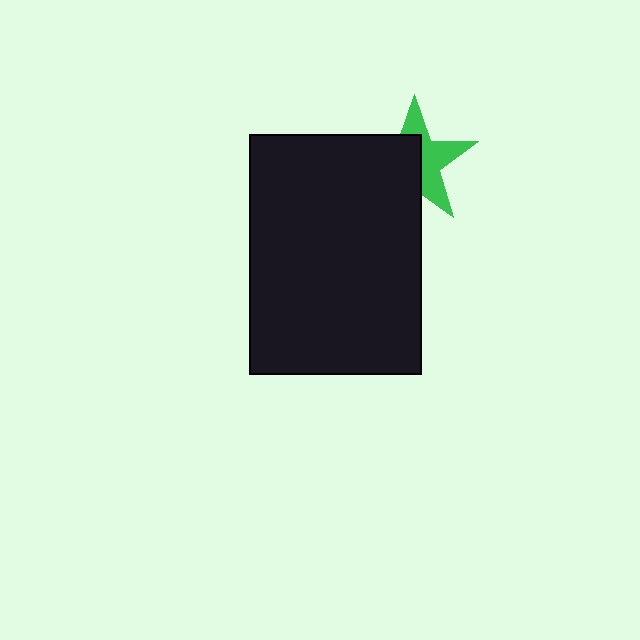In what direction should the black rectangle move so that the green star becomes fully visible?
The black rectangle should move toward the lower-left. That is the shortest direction to clear the overlap and leave the green star fully visible.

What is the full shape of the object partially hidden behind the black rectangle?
The partially hidden object is a green star.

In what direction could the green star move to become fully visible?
The green star could move toward the upper-right. That would shift it out from behind the black rectangle entirely.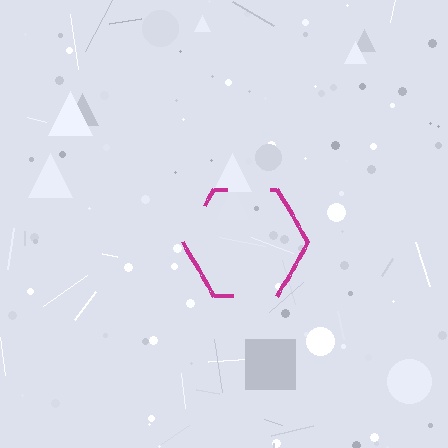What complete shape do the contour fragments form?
The contour fragments form a hexagon.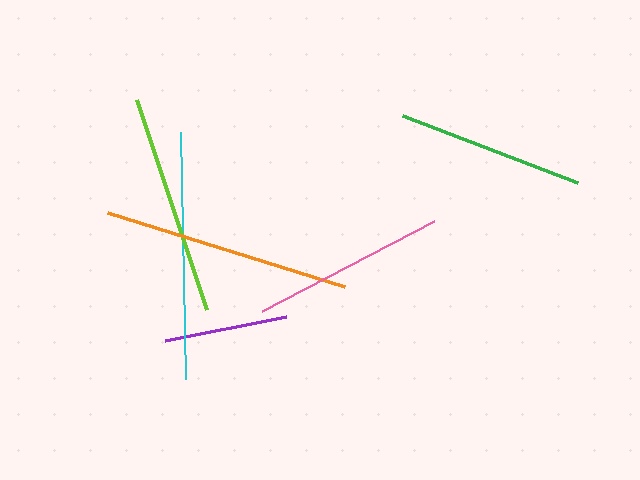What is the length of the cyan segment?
The cyan segment is approximately 247 pixels long.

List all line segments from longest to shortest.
From longest to shortest: orange, cyan, lime, pink, green, purple.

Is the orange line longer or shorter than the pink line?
The orange line is longer than the pink line.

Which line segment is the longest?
The orange line is the longest at approximately 248 pixels.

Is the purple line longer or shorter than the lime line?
The lime line is longer than the purple line.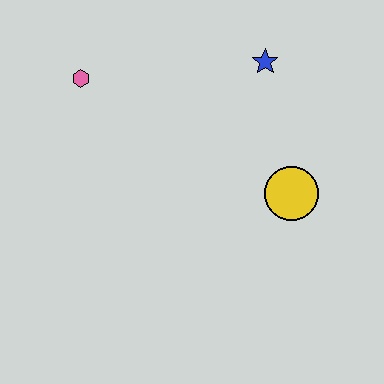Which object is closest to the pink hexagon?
The blue star is closest to the pink hexagon.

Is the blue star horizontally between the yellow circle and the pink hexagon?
Yes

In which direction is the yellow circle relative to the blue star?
The yellow circle is below the blue star.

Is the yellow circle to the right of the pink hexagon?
Yes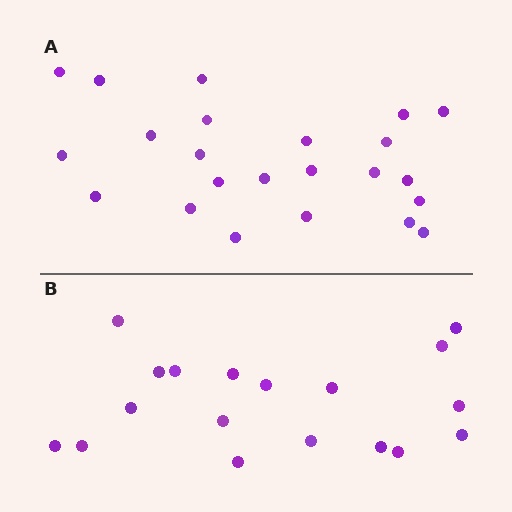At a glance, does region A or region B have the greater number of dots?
Region A (the top region) has more dots.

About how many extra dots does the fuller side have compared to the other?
Region A has about 5 more dots than region B.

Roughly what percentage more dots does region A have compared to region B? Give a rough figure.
About 30% more.